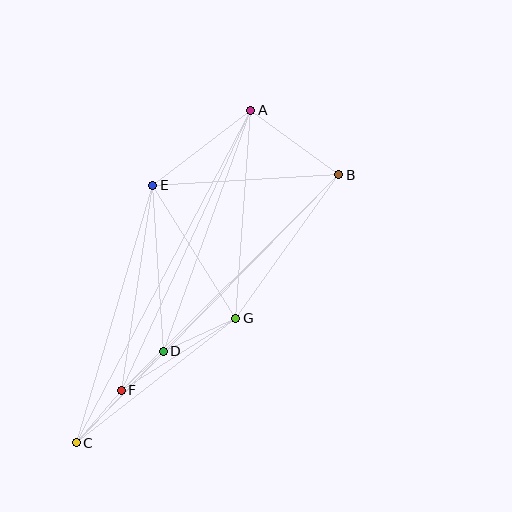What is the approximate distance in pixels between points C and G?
The distance between C and G is approximately 202 pixels.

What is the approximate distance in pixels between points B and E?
The distance between B and E is approximately 186 pixels.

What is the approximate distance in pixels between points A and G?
The distance between A and G is approximately 209 pixels.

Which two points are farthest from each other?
Points A and C are farthest from each other.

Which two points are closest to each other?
Points D and F are closest to each other.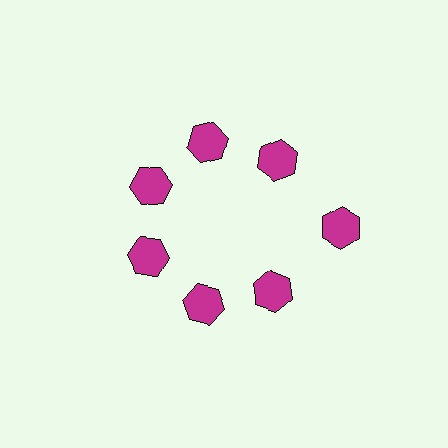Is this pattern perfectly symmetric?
No. The 7 magenta hexagons are arranged in a ring, but one element near the 3 o'clock position is pushed outward from the center, breaking the 7-fold rotational symmetry.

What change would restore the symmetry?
The symmetry would be restored by moving it inward, back onto the ring so that all 7 hexagons sit at equal angles and equal distance from the center.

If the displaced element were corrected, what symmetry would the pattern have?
It would have 7-fold rotational symmetry — the pattern would map onto itself every 51 degrees.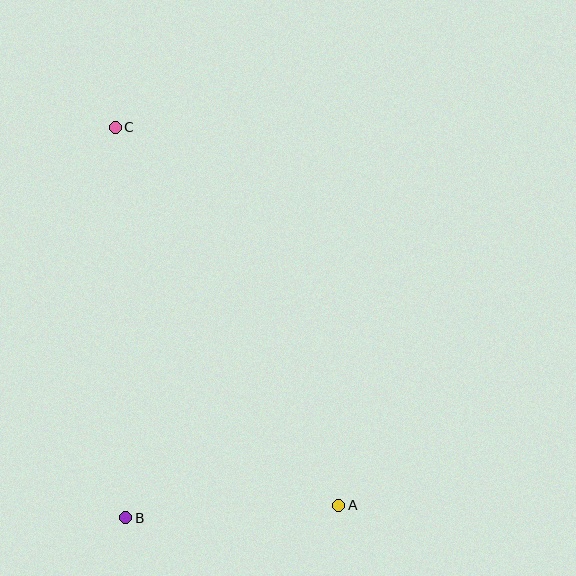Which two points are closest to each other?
Points A and B are closest to each other.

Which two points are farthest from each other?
Points A and C are farthest from each other.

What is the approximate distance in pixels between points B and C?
The distance between B and C is approximately 391 pixels.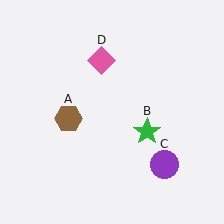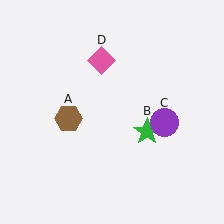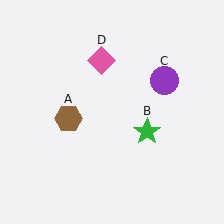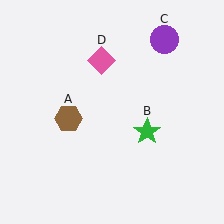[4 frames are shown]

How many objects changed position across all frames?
1 object changed position: purple circle (object C).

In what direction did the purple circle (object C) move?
The purple circle (object C) moved up.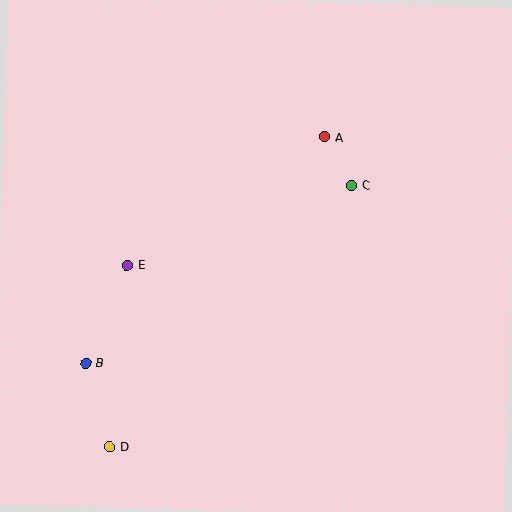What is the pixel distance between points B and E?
The distance between B and E is 106 pixels.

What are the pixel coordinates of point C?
Point C is at (352, 185).